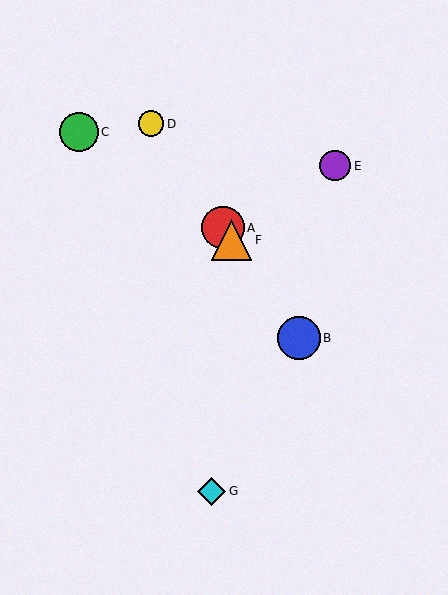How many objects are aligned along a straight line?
4 objects (A, B, D, F) are aligned along a straight line.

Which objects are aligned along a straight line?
Objects A, B, D, F are aligned along a straight line.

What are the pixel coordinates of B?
Object B is at (299, 338).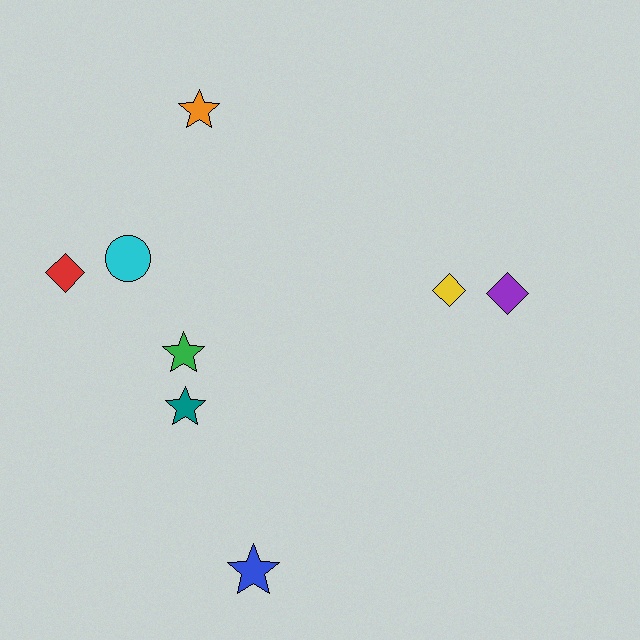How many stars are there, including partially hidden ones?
There are 4 stars.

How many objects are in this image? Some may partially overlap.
There are 8 objects.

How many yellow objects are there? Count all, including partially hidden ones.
There is 1 yellow object.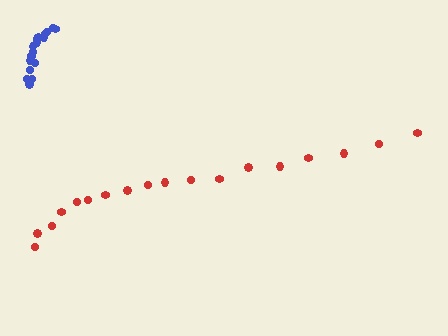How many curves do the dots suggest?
There are 2 distinct paths.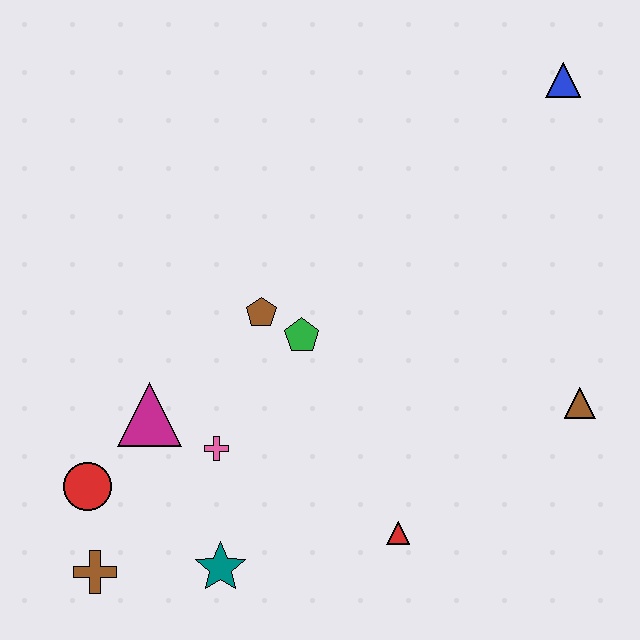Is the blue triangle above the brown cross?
Yes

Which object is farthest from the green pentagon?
The blue triangle is farthest from the green pentagon.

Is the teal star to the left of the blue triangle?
Yes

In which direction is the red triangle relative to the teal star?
The red triangle is to the right of the teal star.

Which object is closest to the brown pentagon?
The green pentagon is closest to the brown pentagon.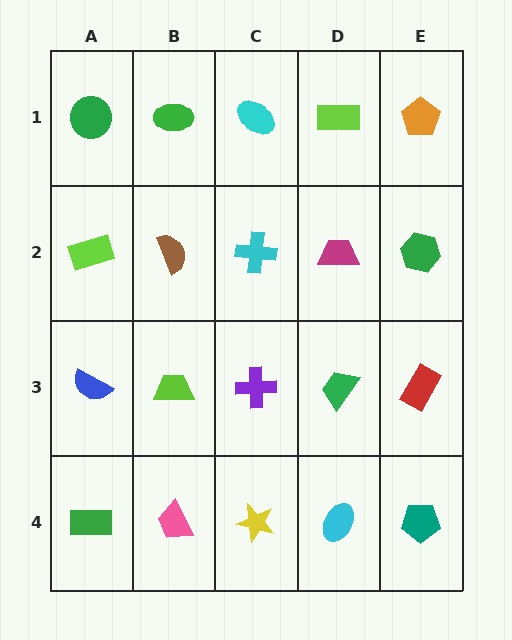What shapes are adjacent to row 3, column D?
A magenta trapezoid (row 2, column D), a cyan ellipse (row 4, column D), a purple cross (row 3, column C), a red rectangle (row 3, column E).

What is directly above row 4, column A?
A blue semicircle.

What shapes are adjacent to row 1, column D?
A magenta trapezoid (row 2, column D), a cyan ellipse (row 1, column C), an orange pentagon (row 1, column E).